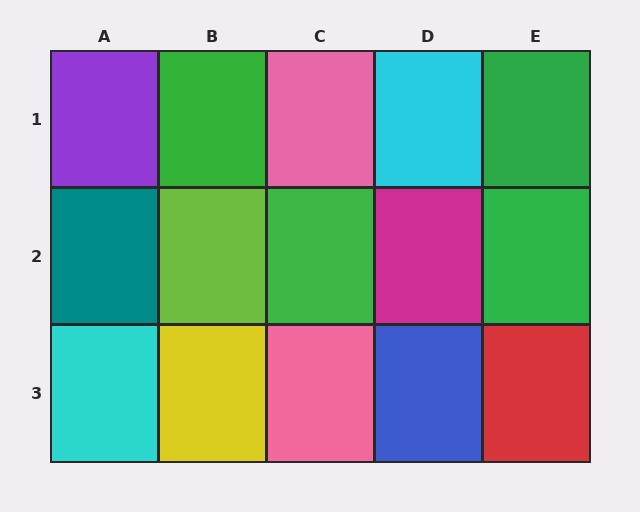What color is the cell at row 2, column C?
Green.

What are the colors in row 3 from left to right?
Cyan, yellow, pink, blue, red.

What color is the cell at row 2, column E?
Green.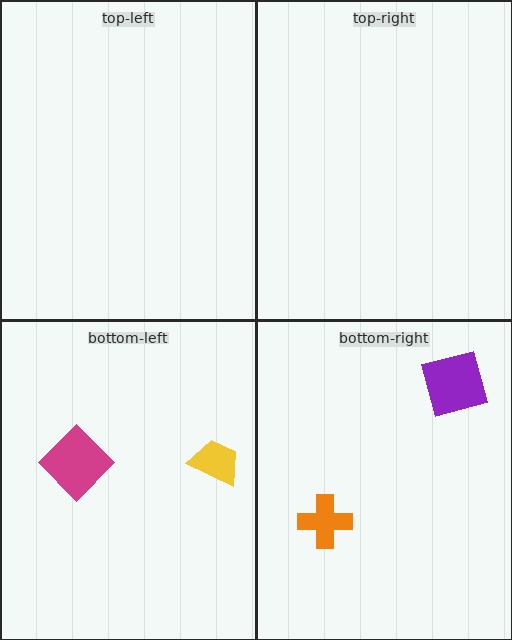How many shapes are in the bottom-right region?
2.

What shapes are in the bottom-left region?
The yellow trapezoid, the magenta diamond.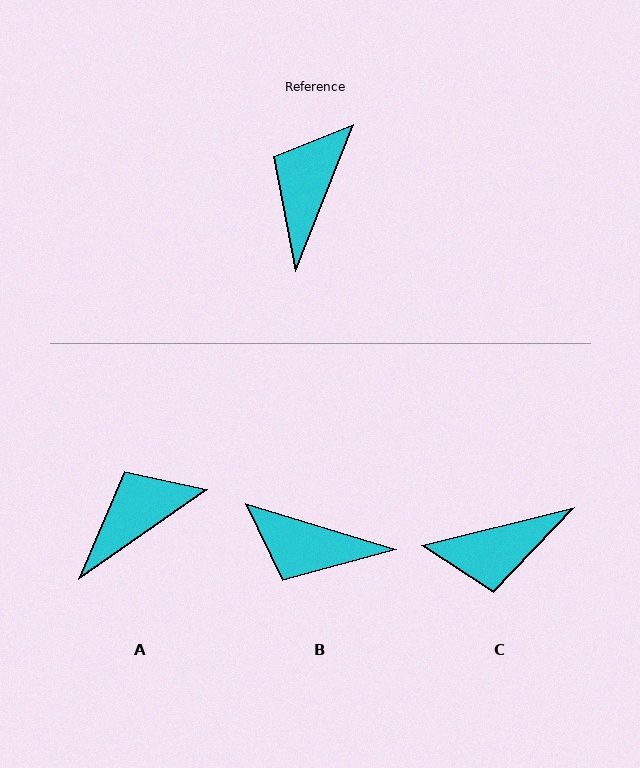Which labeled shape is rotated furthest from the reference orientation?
C, about 126 degrees away.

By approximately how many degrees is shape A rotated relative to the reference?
Approximately 34 degrees clockwise.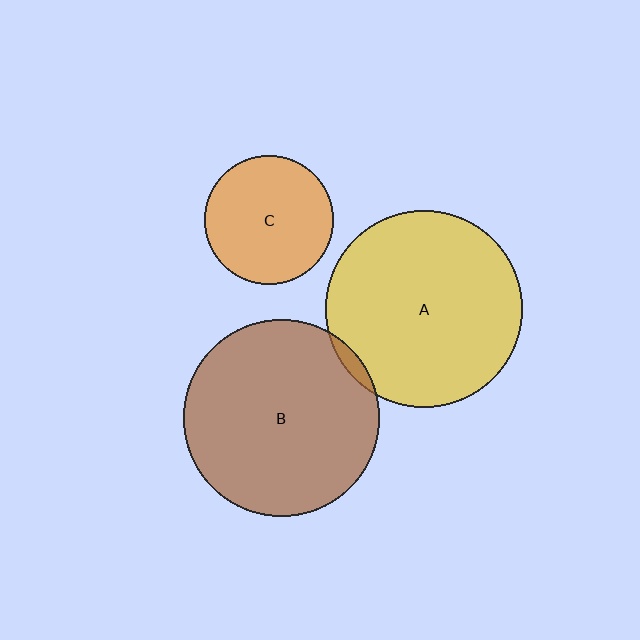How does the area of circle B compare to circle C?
Approximately 2.3 times.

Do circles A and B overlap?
Yes.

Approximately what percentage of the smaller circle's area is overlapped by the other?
Approximately 5%.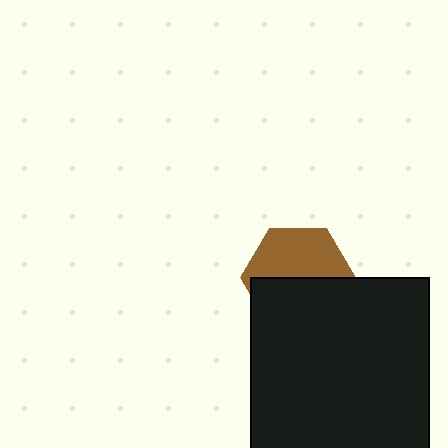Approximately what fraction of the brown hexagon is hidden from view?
Roughly 49% of the brown hexagon is hidden behind the black square.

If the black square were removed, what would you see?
You would see the complete brown hexagon.